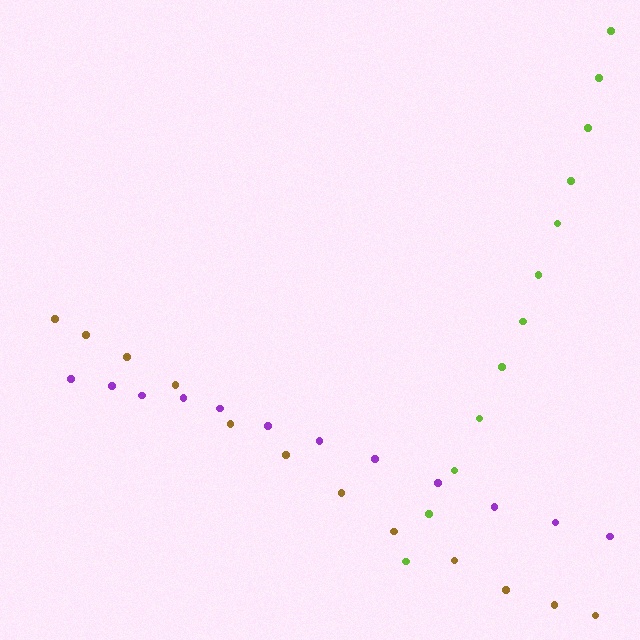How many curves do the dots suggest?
There are 3 distinct paths.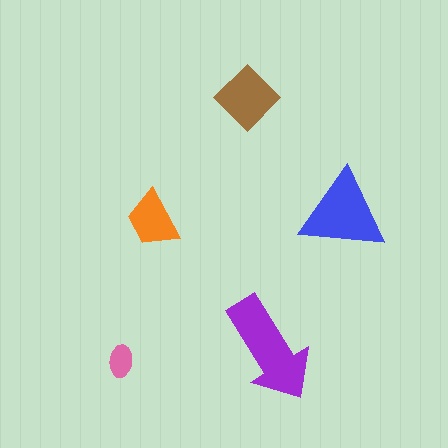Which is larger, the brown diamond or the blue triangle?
The blue triangle.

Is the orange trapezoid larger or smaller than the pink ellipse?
Larger.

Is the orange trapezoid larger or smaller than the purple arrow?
Smaller.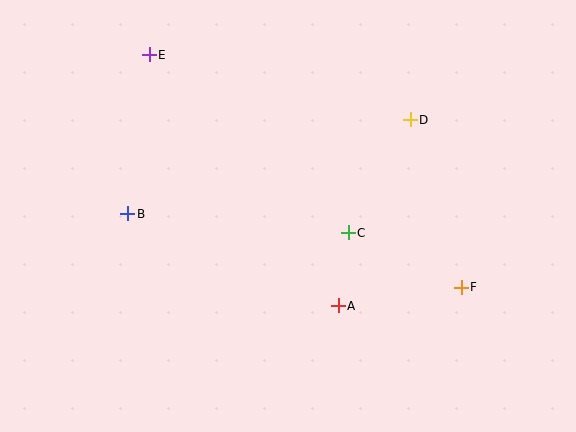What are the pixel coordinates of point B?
Point B is at (128, 214).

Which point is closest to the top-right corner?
Point D is closest to the top-right corner.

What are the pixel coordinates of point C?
Point C is at (348, 233).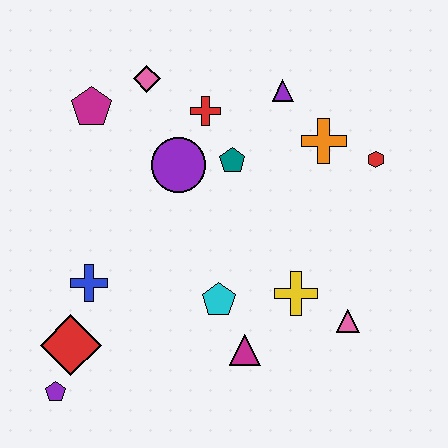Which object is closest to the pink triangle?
The yellow cross is closest to the pink triangle.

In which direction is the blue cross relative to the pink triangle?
The blue cross is to the left of the pink triangle.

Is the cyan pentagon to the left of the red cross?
No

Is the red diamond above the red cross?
No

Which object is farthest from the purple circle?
The purple pentagon is farthest from the purple circle.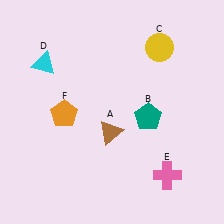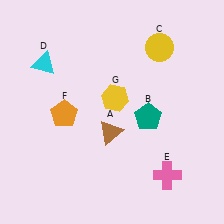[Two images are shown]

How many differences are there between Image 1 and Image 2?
There is 1 difference between the two images.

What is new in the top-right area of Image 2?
A yellow hexagon (G) was added in the top-right area of Image 2.